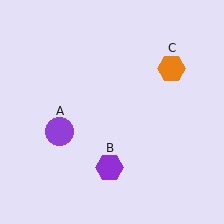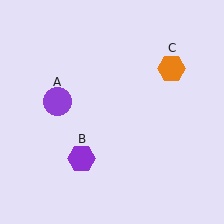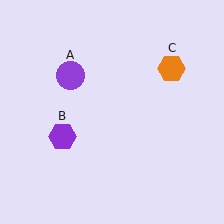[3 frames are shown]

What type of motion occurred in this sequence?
The purple circle (object A), purple hexagon (object B) rotated clockwise around the center of the scene.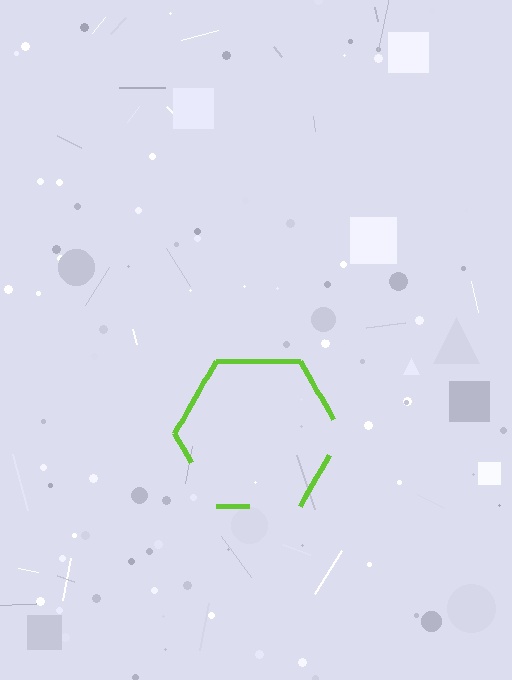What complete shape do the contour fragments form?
The contour fragments form a hexagon.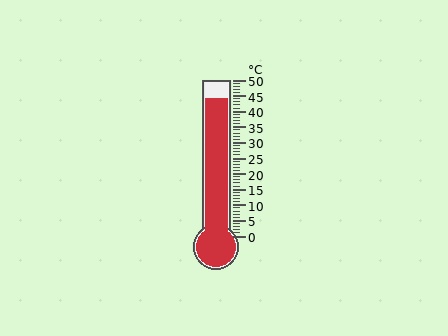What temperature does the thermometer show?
The thermometer shows approximately 44°C.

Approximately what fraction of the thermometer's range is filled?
The thermometer is filled to approximately 90% of its range.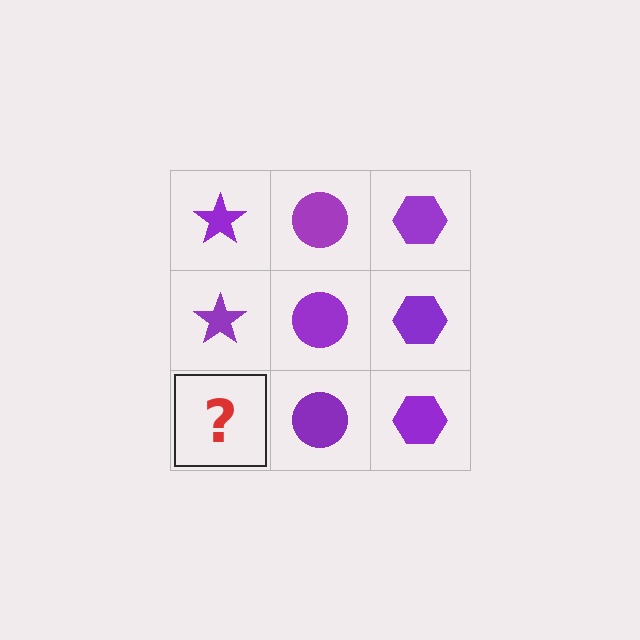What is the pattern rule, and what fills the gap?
The rule is that each column has a consistent shape. The gap should be filled with a purple star.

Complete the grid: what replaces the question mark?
The question mark should be replaced with a purple star.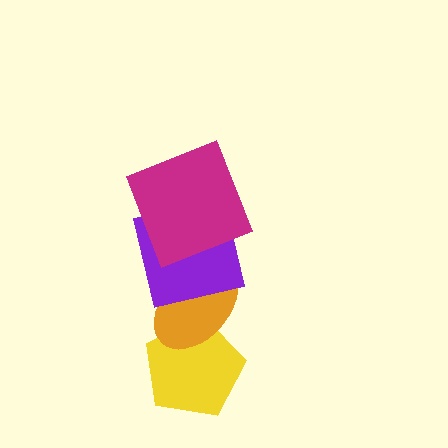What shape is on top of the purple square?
The magenta square is on top of the purple square.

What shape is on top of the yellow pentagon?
The orange ellipse is on top of the yellow pentagon.